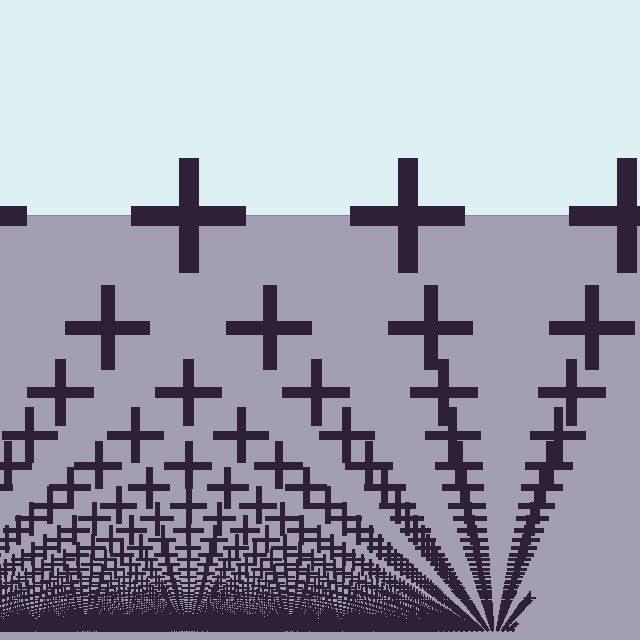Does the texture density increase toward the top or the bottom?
Density increases toward the bottom.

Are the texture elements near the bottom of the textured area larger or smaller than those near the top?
Smaller. The gradient is inverted — elements near the bottom are smaller and denser.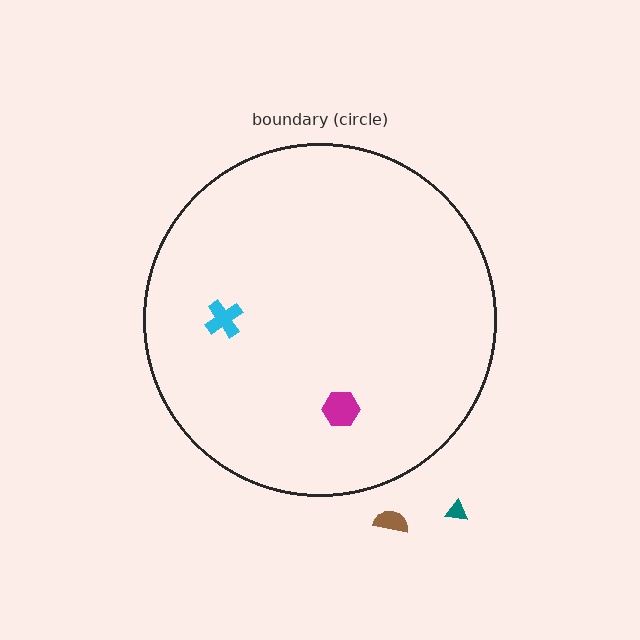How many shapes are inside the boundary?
2 inside, 2 outside.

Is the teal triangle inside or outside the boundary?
Outside.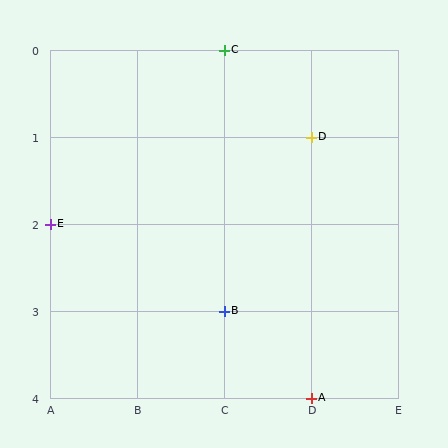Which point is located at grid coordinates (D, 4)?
Point A is at (D, 4).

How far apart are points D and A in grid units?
Points D and A are 3 rows apart.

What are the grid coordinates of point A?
Point A is at grid coordinates (D, 4).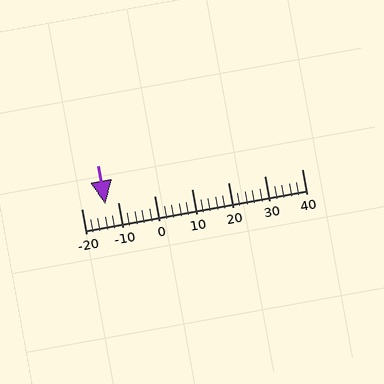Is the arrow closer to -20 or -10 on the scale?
The arrow is closer to -10.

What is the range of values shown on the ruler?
The ruler shows values from -20 to 40.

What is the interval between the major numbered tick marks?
The major tick marks are spaced 10 units apart.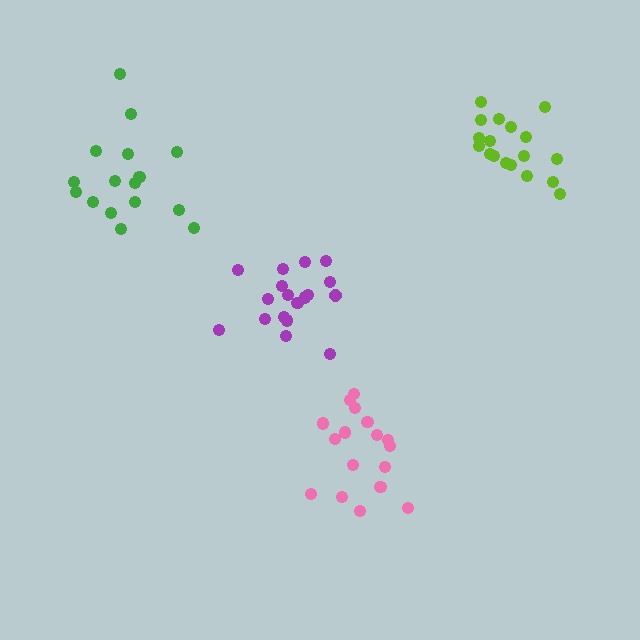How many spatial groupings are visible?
There are 4 spatial groupings.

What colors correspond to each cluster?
The clusters are colored: lime, purple, pink, green.